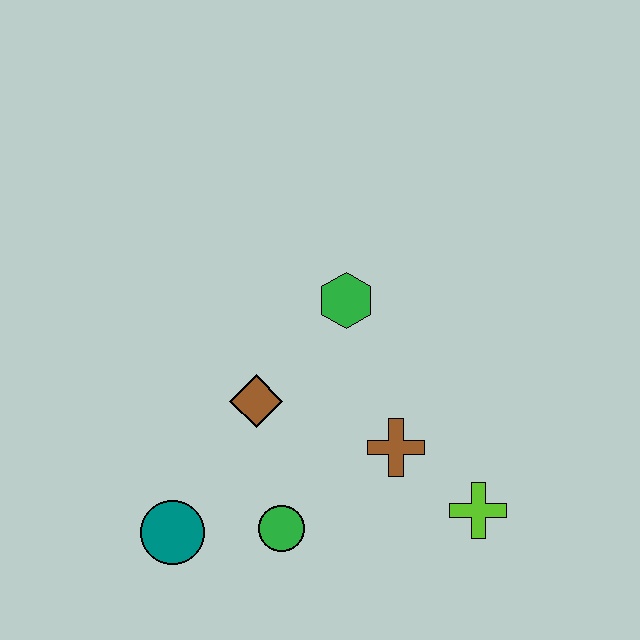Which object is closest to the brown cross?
The lime cross is closest to the brown cross.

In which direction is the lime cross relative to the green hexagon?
The lime cross is below the green hexagon.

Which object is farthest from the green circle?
The green hexagon is farthest from the green circle.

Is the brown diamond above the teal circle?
Yes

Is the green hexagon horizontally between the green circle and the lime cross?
Yes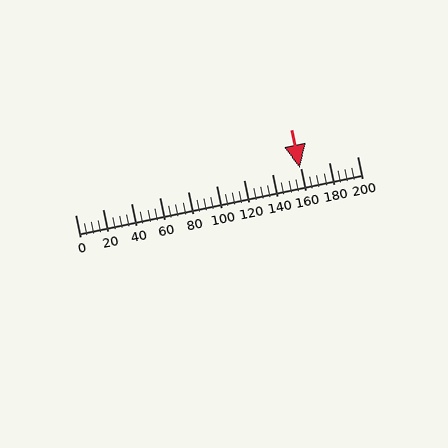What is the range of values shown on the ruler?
The ruler shows values from 0 to 200.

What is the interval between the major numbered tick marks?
The major tick marks are spaced 20 units apart.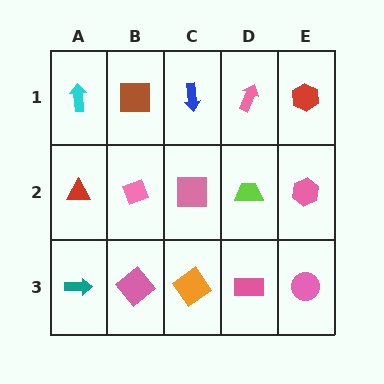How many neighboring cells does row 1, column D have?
3.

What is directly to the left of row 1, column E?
A pink arrow.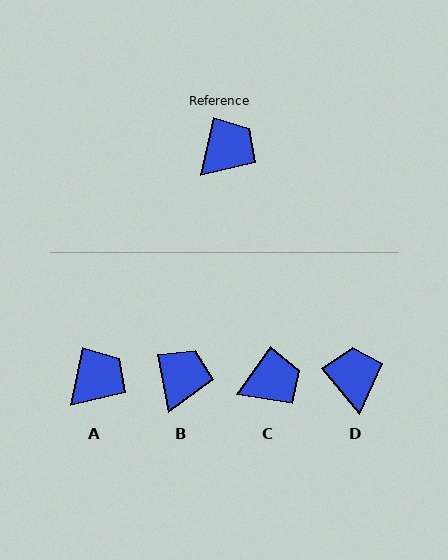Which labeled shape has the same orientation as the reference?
A.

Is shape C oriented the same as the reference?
No, it is off by about 23 degrees.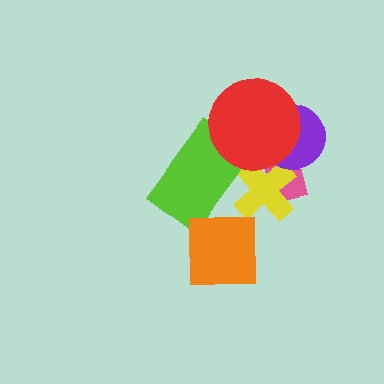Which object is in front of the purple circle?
The red circle is in front of the purple circle.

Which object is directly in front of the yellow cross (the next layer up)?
The lime rectangle is directly in front of the yellow cross.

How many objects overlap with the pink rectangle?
3 objects overlap with the pink rectangle.